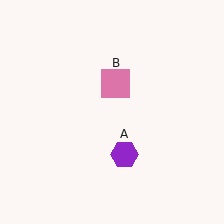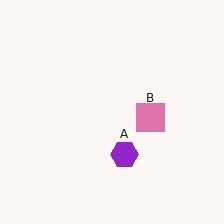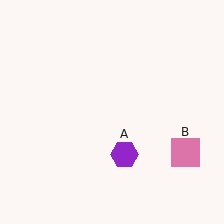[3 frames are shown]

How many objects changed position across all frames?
1 object changed position: pink square (object B).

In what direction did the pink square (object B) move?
The pink square (object B) moved down and to the right.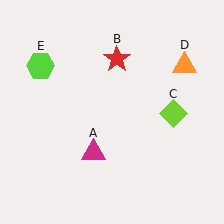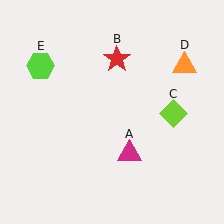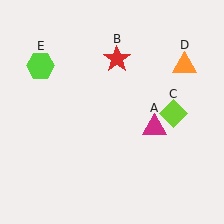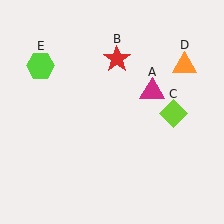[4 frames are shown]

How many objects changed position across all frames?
1 object changed position: magenta triangle (object A).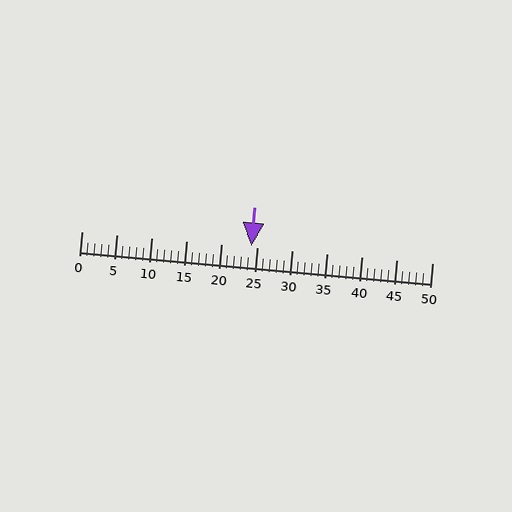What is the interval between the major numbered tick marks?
The major tick marks are spaced 5 units apart.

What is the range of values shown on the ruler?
The ruler shows values from 0 to 50.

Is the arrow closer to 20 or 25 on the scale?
The arrow is closer to 25.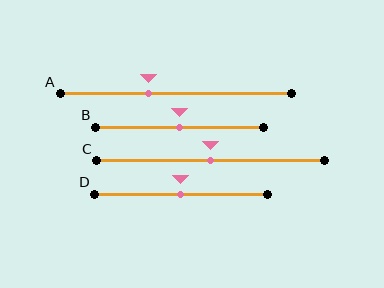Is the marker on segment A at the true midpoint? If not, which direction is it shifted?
No, the marker on segment A is shifted to the left by about 12% of the segment length.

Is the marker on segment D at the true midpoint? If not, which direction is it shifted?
Yes, the marker on segment D is at the true midpoint.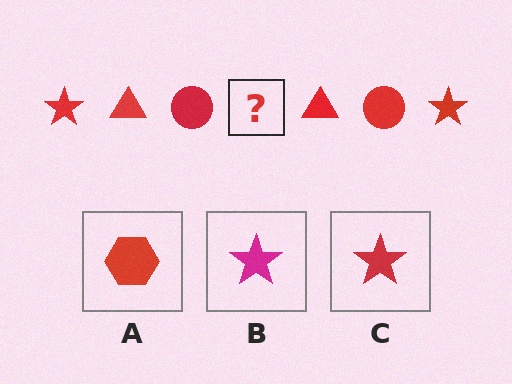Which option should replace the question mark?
Option C.